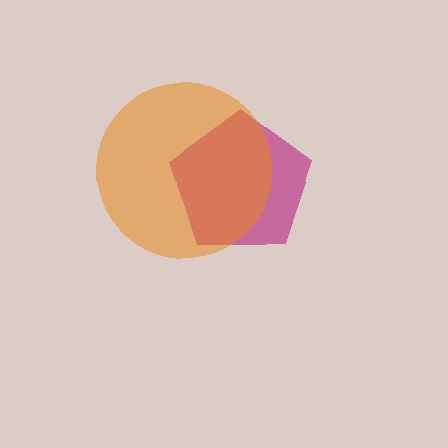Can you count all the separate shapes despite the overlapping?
Yes, there are 2 separate shapes.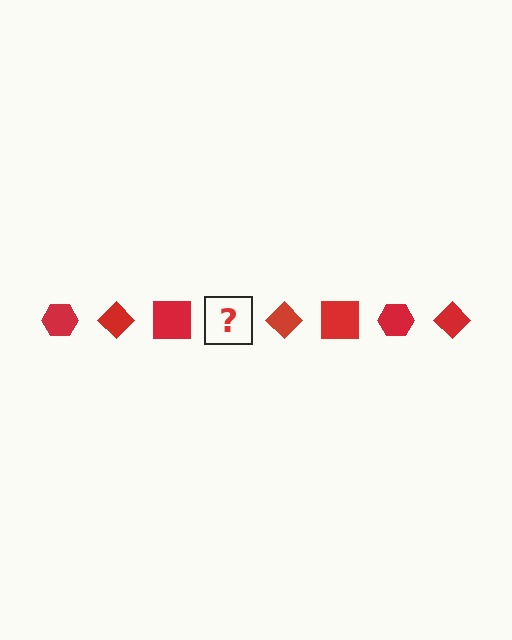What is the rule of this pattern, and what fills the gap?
The rule is that the pattern cycles through hexagon, diamond, square shapes in red. The gap should be filled with a red hexagon.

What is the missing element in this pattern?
The missing element is a red hexagon.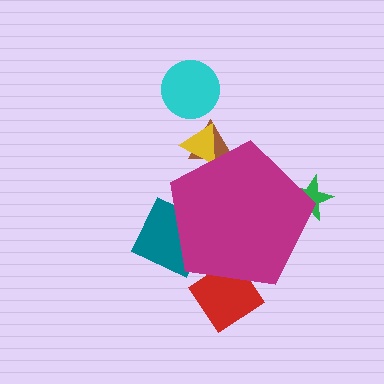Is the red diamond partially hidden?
Yes, the red diamond is partially hidden behind the magenta pentagon.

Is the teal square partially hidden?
Yes, the teal square is partially hidden behind the magenta pentagon.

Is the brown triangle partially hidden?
Yes, the brown triangle is partially hidden behind the magenta pentagon.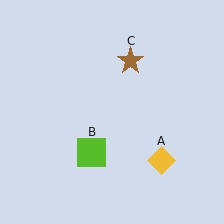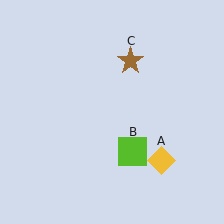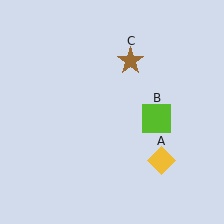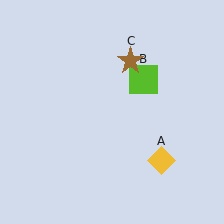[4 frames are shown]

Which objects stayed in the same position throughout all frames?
Yellow diamond (object A) and brown star (object C) remained stationary.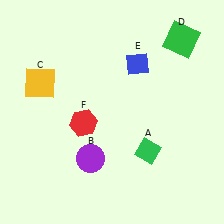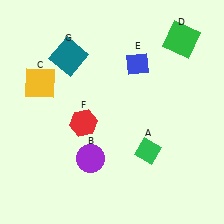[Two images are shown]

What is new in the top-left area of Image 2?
A teal square (G) was added in the top-left area of Image 2.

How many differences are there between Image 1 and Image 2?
There is 1 difference between the two images.